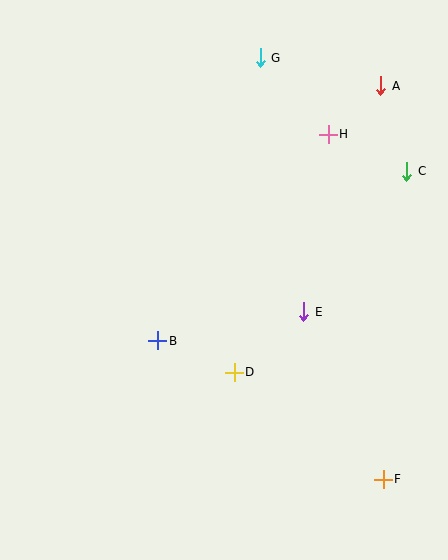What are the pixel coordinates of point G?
Point G is at (260, 58).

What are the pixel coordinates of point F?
Point F is at (383, 479).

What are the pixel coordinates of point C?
Point C is at (407, 171).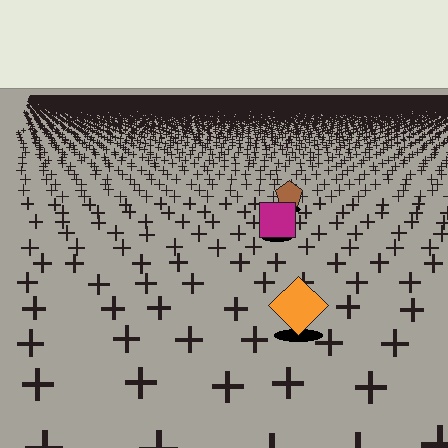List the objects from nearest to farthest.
From nearest to farthest: the orange diamond, the magenta square, the brown pentagon.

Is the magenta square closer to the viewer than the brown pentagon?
Yes. The magenta square is closer — you can tell from the texture gradient: the ground texture is coarser near it.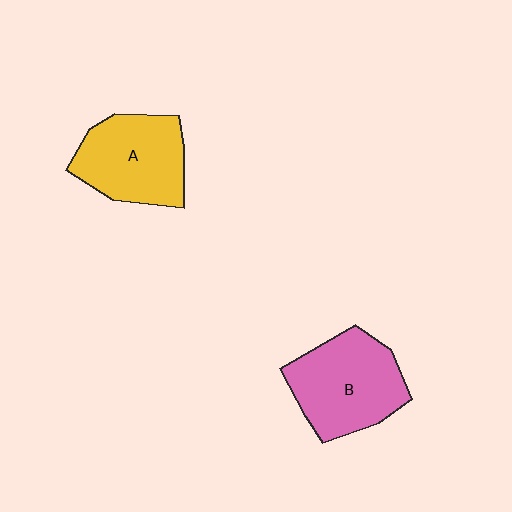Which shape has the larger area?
Shape B (pink).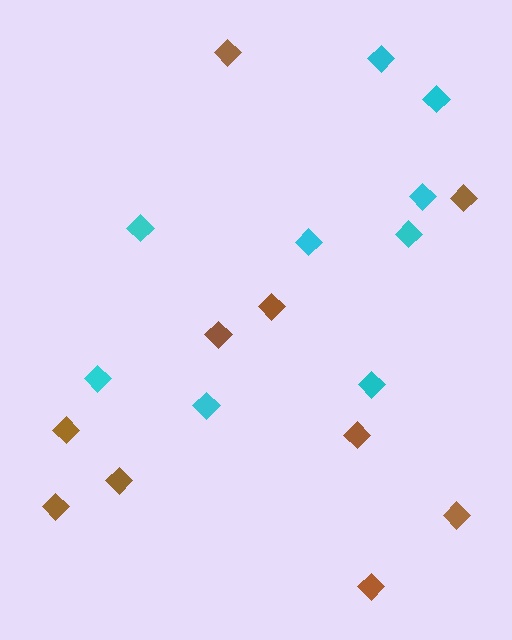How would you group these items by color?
There are 2 groups: one group of cyan diamonds (9) and one group of brown diamonds (10).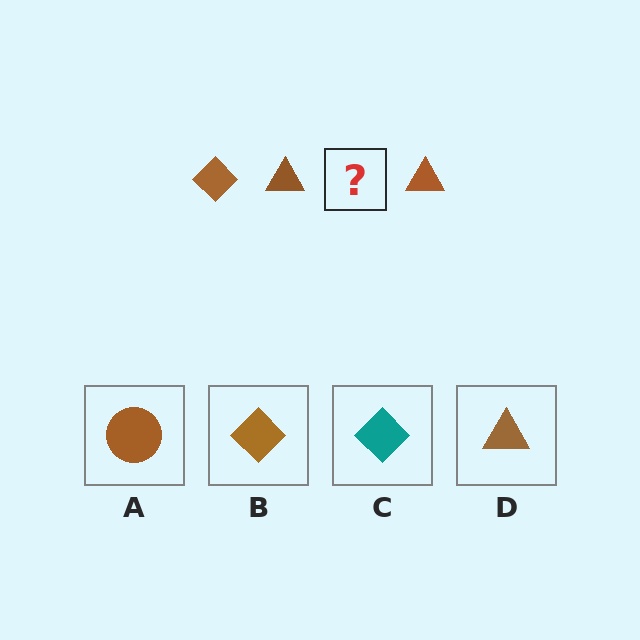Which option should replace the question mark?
Option B.